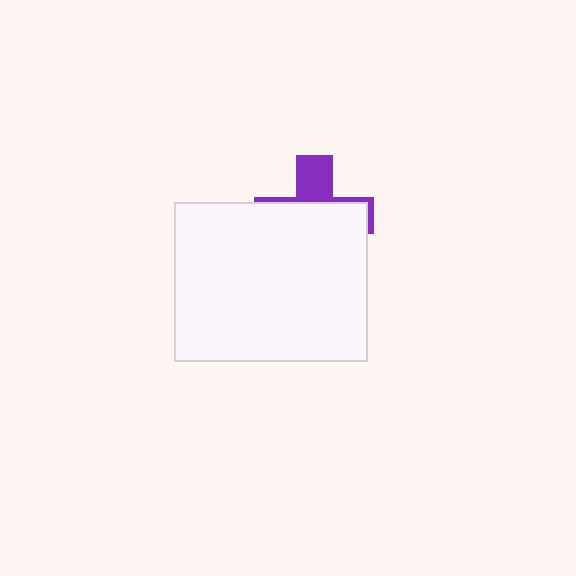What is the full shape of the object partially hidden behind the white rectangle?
The partially hidden object is a purple cross.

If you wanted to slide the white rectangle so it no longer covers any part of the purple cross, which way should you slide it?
Slide it down — that is the most direct way to separate the two shapes.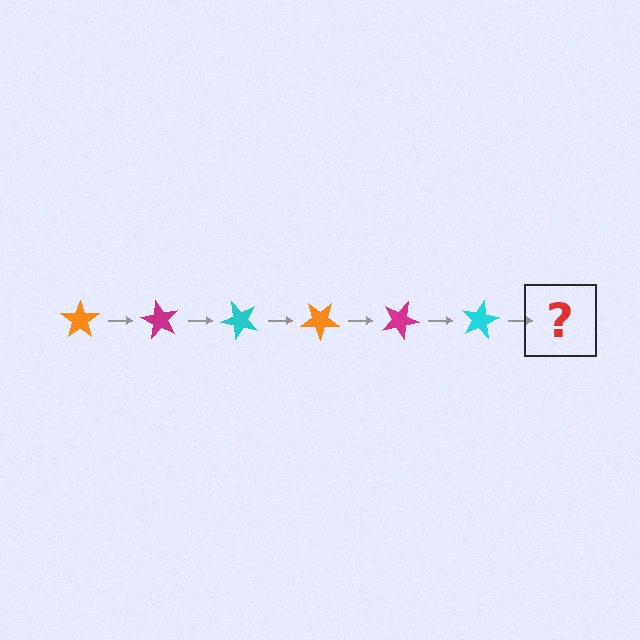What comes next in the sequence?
The next element should be an orange star, rotated 360 degrees from the start.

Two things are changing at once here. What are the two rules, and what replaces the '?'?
The two rules are that it rotates 60 degrees each step and the color cycles through orange, magenta, and cyan. The '?' should be an orange star, rotated 360 degrees from the start.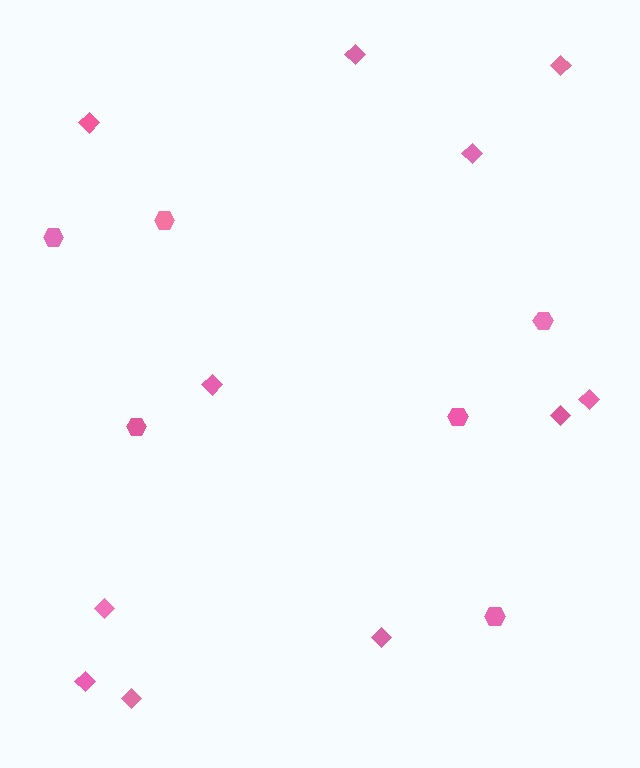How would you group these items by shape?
There are 2 groups: one group of diamonds (11) and one group of hexagons (6).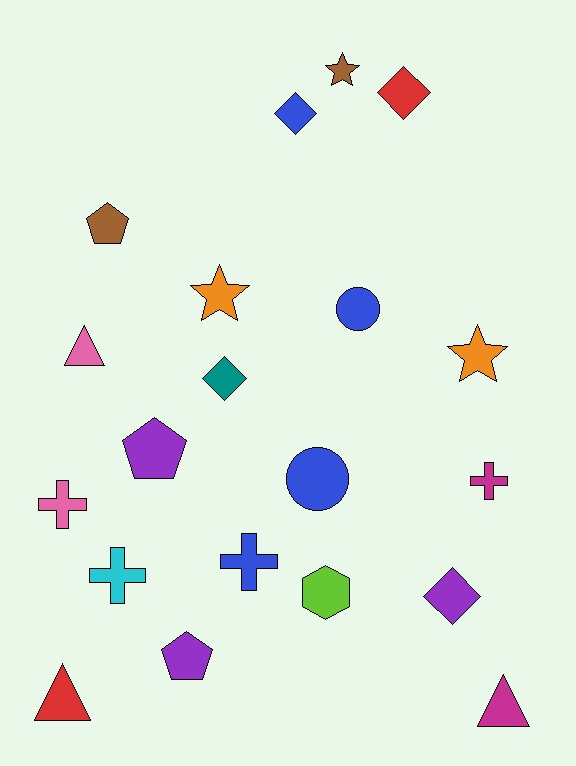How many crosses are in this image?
There are 4 crosses.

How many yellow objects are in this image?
There are no yellow objects.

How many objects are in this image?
There are 20 objects.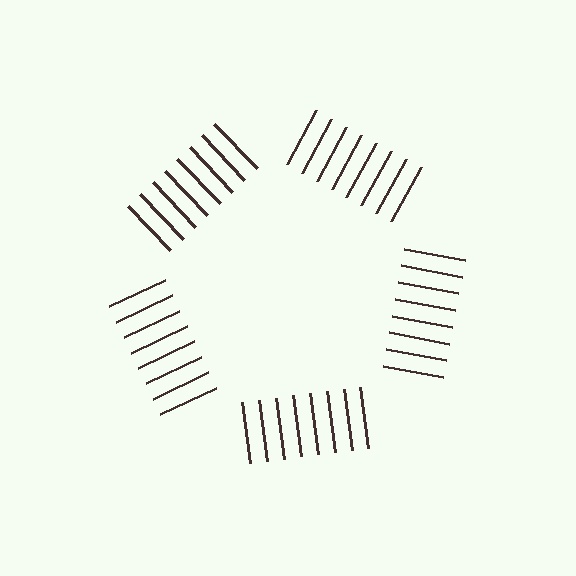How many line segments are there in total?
40 — 8 along each of the 5 edges.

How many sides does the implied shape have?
5 sides — the line-ends trace a pentagon.